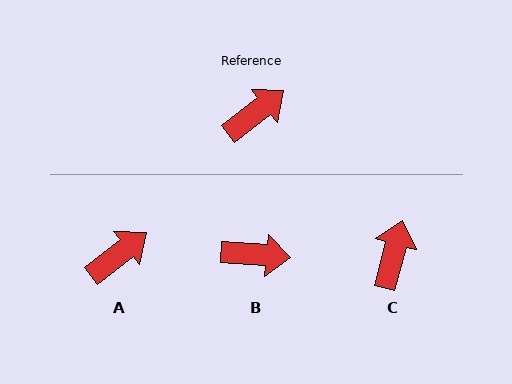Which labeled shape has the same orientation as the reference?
A.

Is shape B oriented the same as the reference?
No, it is off by about 43 degrees.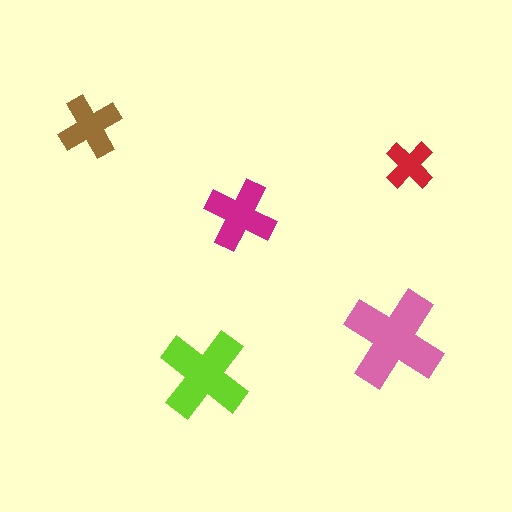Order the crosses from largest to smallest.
the pink one, the lime one, the magenta one, the brown one, the red one.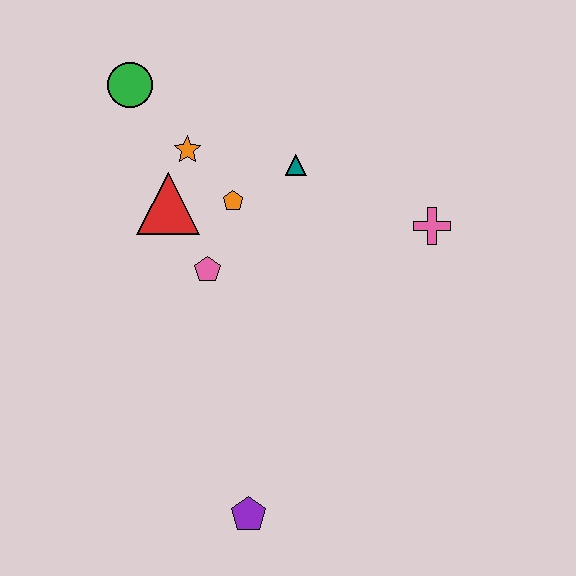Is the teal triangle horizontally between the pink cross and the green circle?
Yes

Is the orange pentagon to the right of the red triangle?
Yes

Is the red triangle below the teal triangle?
Yes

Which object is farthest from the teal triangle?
The purple pentagon is farthest from the teal triangle.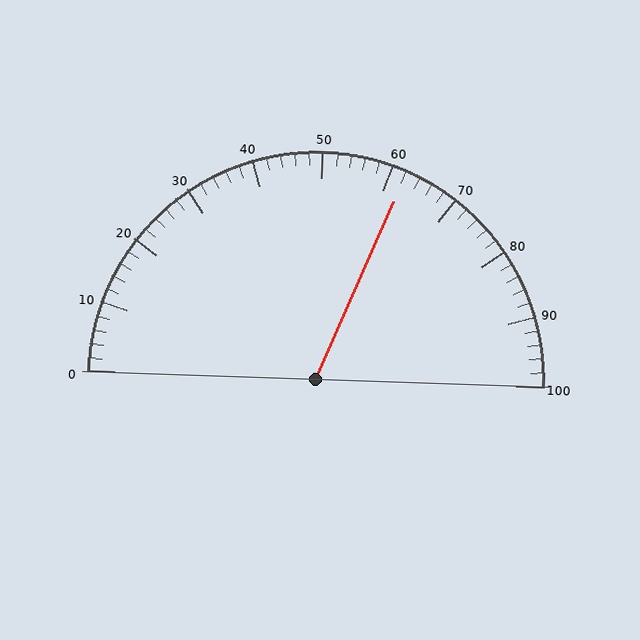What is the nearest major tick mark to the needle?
The nearest major tick mark is 60.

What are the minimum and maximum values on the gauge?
The gauge ranges from 0 to 100.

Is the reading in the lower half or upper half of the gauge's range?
The reading is in the upper half of the range (0 to 100).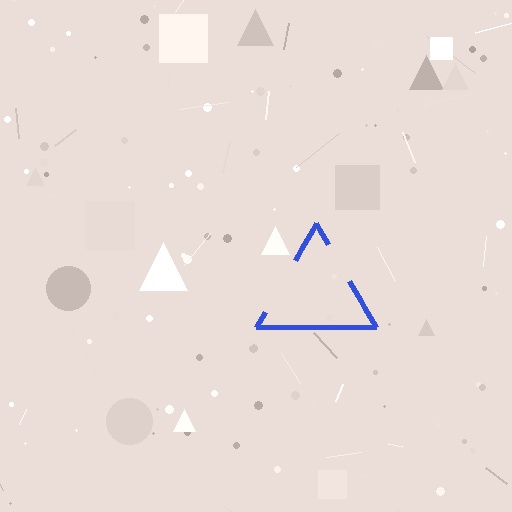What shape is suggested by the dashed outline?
The dashed outline suggests a triangle.